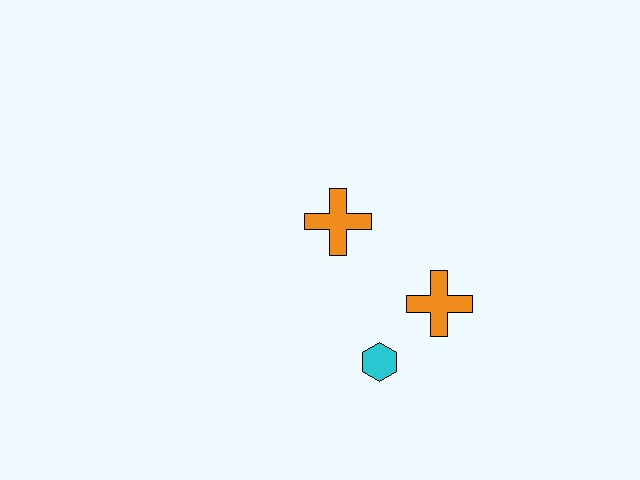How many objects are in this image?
There are 3 objects.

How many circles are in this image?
There are no circles.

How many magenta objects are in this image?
There are no magenta objects.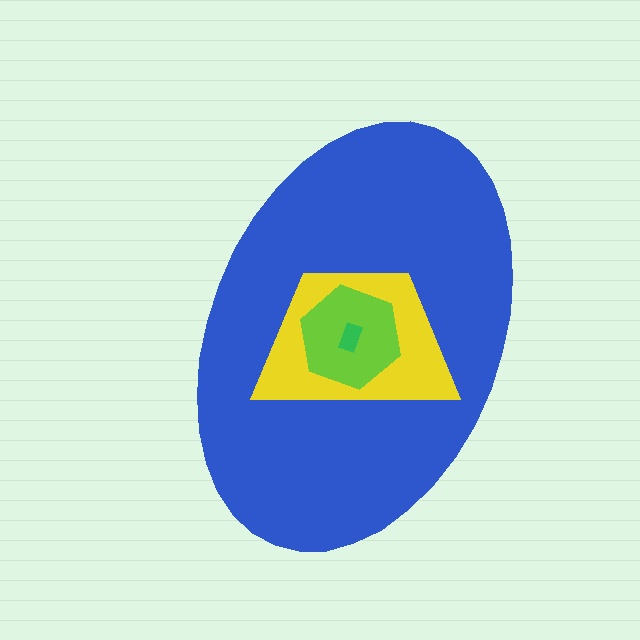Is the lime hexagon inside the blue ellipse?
Yes.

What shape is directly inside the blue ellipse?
The yellow trapezoid.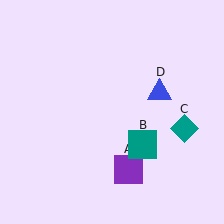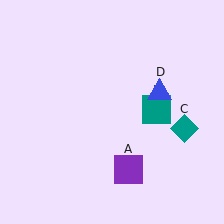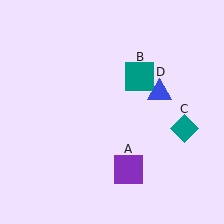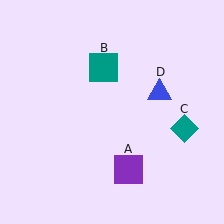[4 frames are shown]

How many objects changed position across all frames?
1 object changed position: teal square (object B).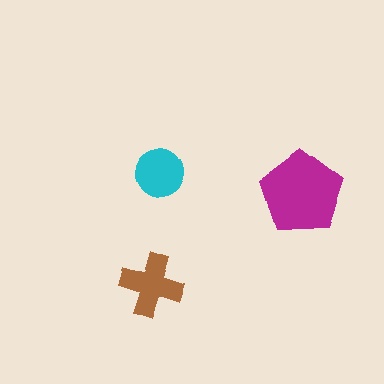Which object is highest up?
The cyan circle is topmost.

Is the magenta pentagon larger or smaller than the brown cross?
Larger.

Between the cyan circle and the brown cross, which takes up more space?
The brown cross.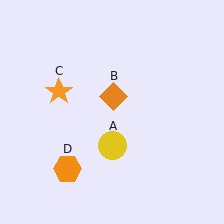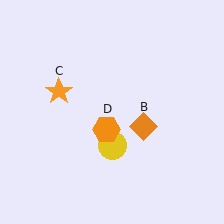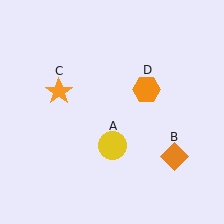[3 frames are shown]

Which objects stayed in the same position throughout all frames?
Yellow circle (object A) and orange star (object C) remained stationary.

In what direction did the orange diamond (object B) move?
The orange diamond (object B) moved down and to the right.